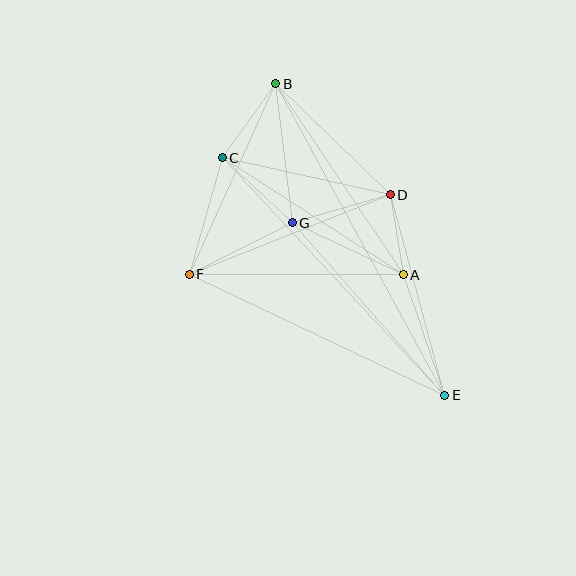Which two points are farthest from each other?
Points B and E are farthest from each other.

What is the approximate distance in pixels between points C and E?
The distance between C and E is approximately 325 pixels.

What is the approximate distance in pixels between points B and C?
The distance between B and C is approximately 91 pixels.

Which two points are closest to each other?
Points A and D are closest to each other.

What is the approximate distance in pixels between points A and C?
The distance between A and C is approximately 215 pixels.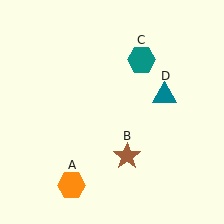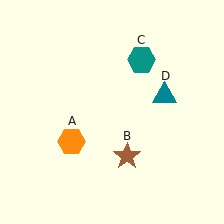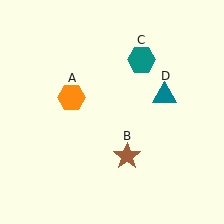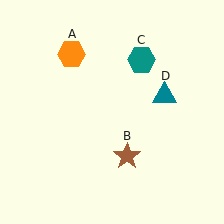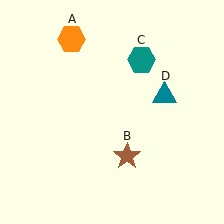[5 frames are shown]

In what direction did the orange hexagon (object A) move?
The orange hexagon (object A) moved up.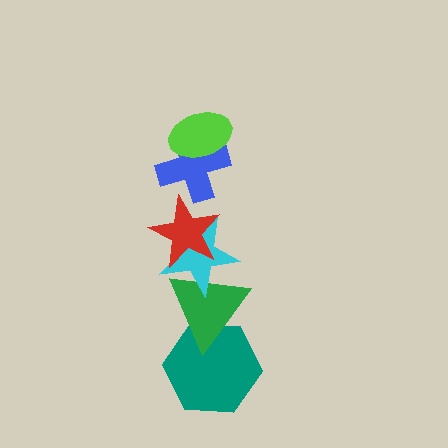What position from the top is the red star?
The red star is 3rd from the top.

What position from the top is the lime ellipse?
The lime ellipse is 1st from the top.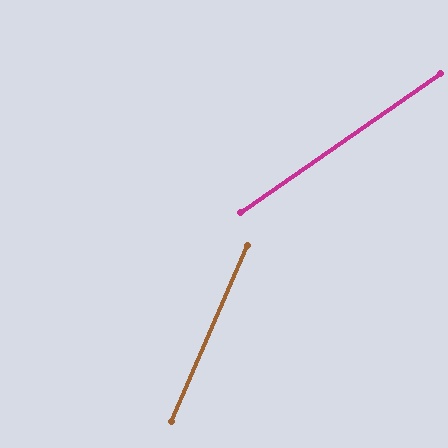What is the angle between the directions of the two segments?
Approximately 32 degrees.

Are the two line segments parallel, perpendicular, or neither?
Neither parallel nor perpendicular — they differ by about 32°.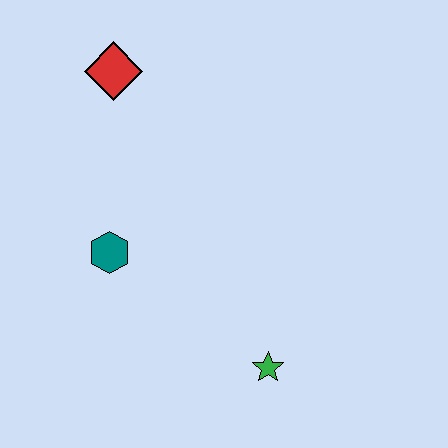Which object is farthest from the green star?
The red diamond is farthest from the green star.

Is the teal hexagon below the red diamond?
Yes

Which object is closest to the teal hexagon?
The red diamond is closest to the teal hexagon.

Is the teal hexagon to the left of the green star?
Yes